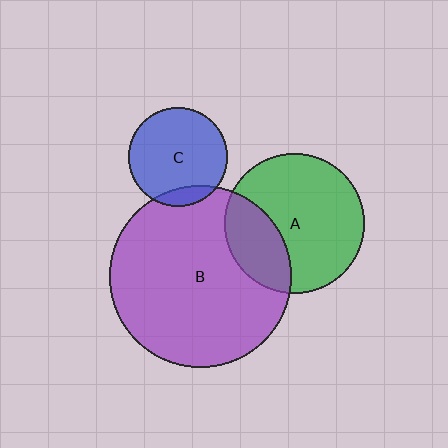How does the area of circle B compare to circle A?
Approximately 1.7 times.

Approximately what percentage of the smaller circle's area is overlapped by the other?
Approximately 10%.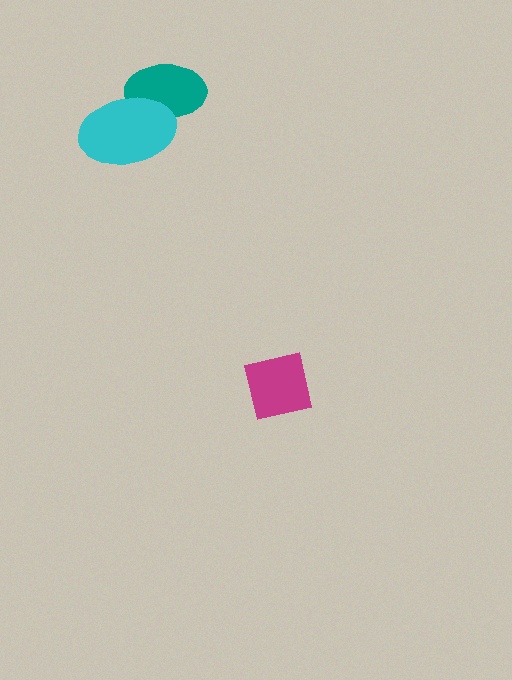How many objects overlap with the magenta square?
0 objects overlap with the magenta square.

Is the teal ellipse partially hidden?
Yes, it is partially covered by another shape.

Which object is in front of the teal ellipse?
The cyan ellipse is in front of the teal ellipse.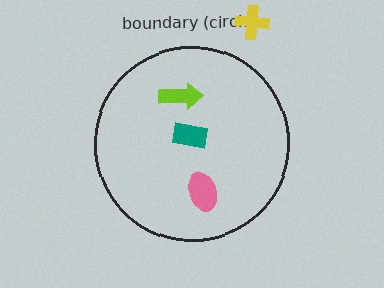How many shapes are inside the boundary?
3 inside, 1 outside.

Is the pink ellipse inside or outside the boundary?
Inside.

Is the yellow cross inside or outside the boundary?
Outside.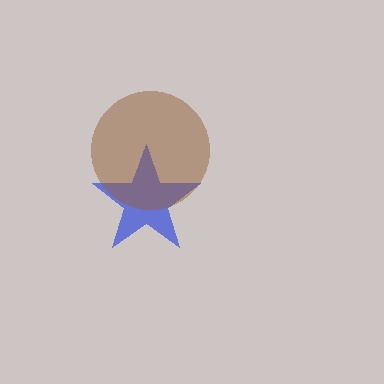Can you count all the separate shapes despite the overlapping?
Yes, there are 2 separate shapes.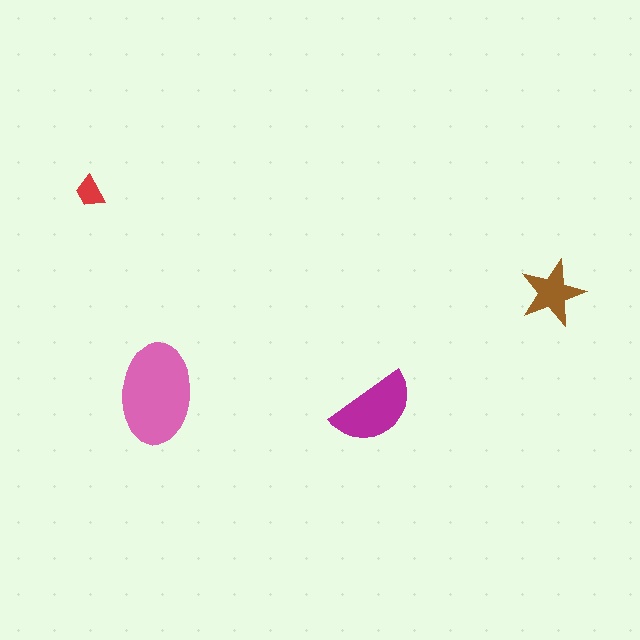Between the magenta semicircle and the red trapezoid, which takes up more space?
The magenta semicircle.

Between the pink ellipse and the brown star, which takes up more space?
The pink ellipse.